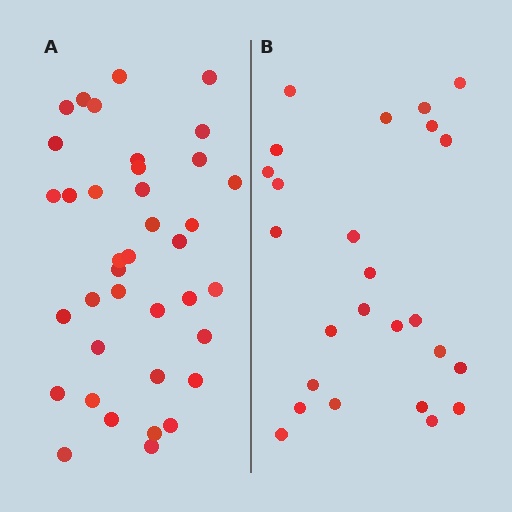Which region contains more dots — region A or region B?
Region A (the left region) has more dots.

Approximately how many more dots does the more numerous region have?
Region A has approximately 15 more dots than region B.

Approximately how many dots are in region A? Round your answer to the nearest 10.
About 40 dots. (The exact count is 38, which rounds to 40.)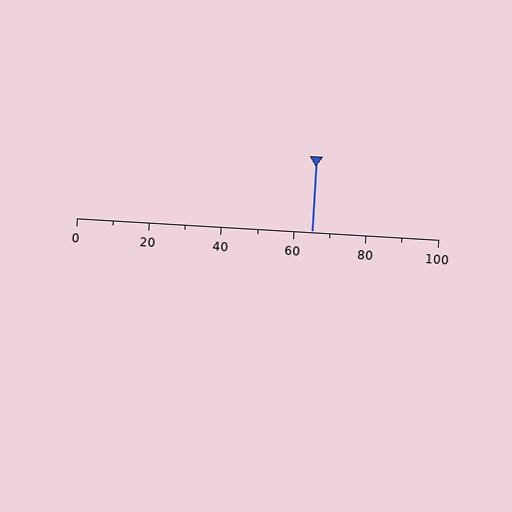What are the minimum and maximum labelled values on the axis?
The axis runs from 0 to 100.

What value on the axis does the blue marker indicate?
The marker indicates approximately 65.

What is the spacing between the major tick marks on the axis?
The major ticks are spaced 20 apart.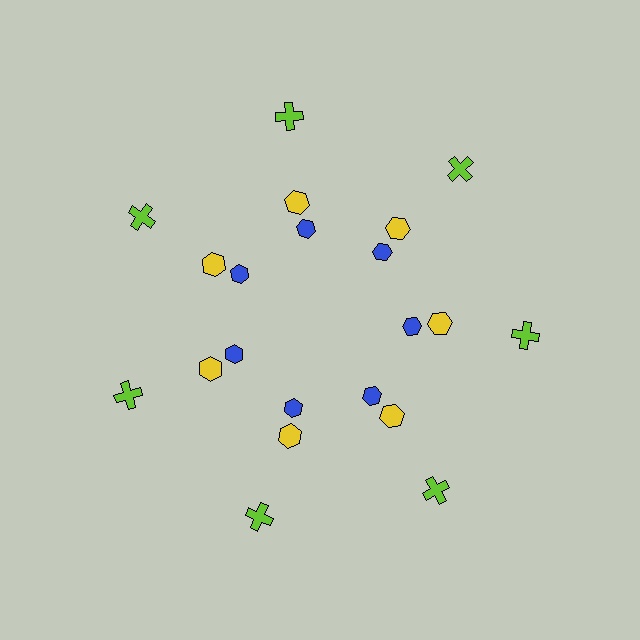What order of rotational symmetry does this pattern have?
This pattern has 7-fold rotational symmetry.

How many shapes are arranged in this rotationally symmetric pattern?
There are 21 shapes, arranged in 7 groups of 3.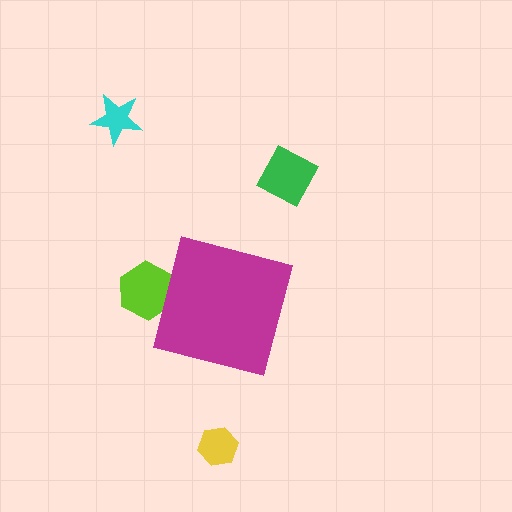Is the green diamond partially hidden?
No, the green diamond is fully visible.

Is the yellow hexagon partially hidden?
No, the yellow hexagon is fully visible.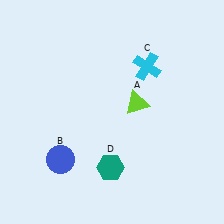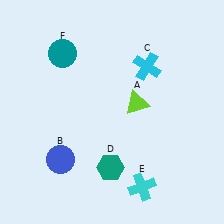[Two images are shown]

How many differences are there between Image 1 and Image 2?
There are 2 differences between the two images.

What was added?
A cyan cross (E), a teal circle (F) were added in Image 2.